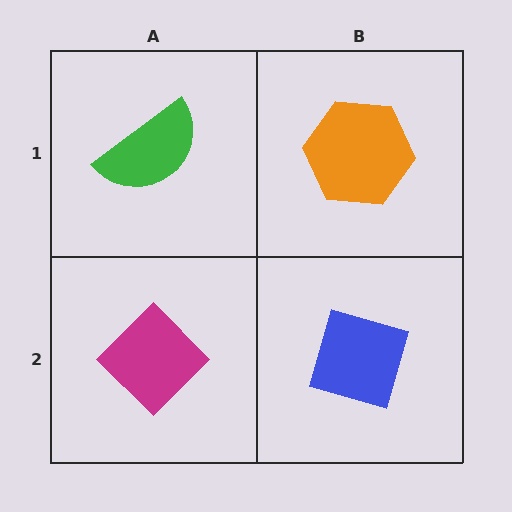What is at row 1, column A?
A green semicircle.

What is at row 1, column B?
An orange hexagon.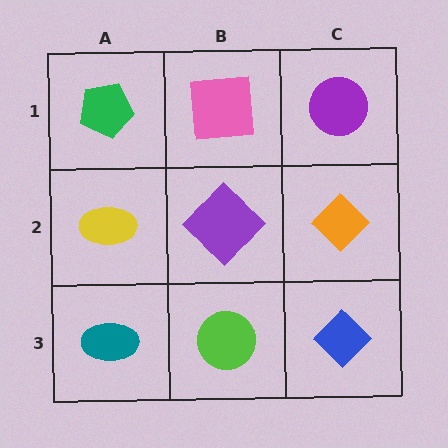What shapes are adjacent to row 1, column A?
A yellow ellipse (row 2, column A), a pink square (row 1, column B).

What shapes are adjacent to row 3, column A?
A yellow ellipse (row 2, column A), a lime circle (row 3, column B).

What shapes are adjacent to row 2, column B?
A pink square (row 1, column B), a lime circle (row 3, column B), a yellow ellipse (row 2, column A), an orange diamond (row 2, column C).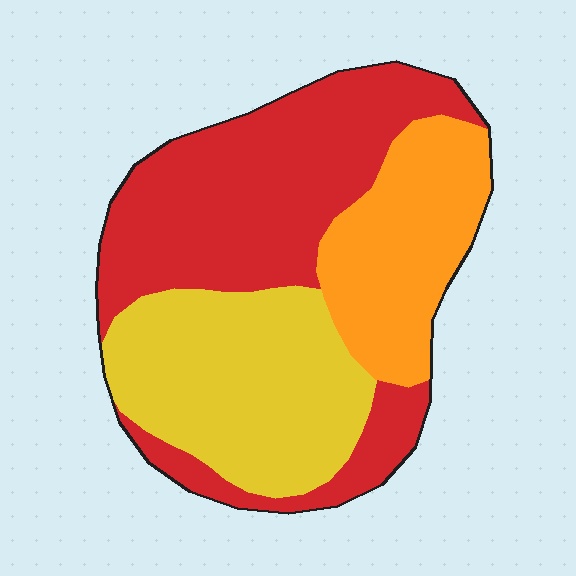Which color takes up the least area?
Orange, at roughly 20%.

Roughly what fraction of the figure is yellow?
Yellow takes up between a sixth and a third of the figure.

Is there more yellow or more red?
Red.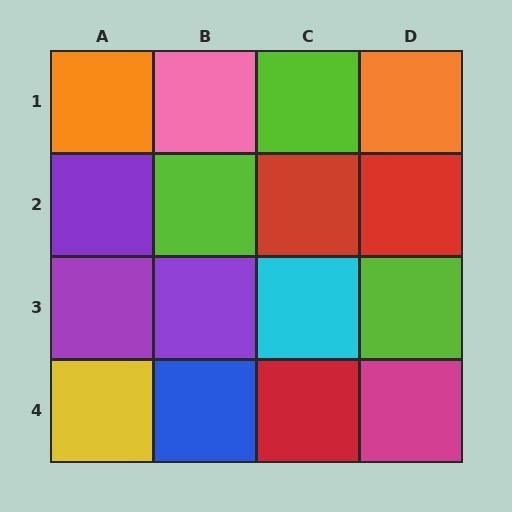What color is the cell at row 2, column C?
Red.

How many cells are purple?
3 cells are purple.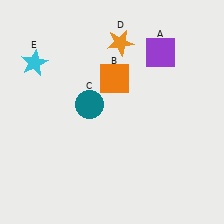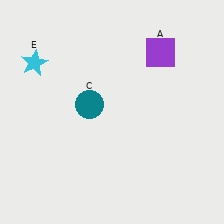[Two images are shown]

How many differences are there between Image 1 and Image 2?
There are 2 differences between the two images.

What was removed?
The orange star (D), the orange square (B) were removed in Image 2.